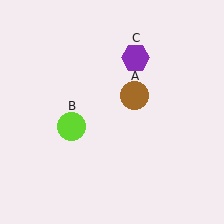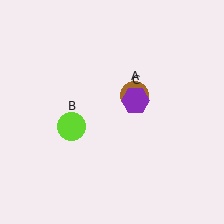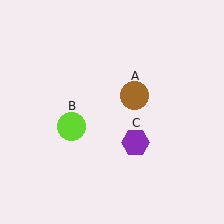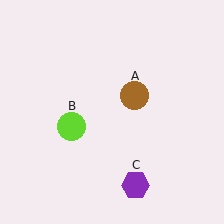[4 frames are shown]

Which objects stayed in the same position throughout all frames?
Brown circle (object A) and lime circle (object B) remained stationary.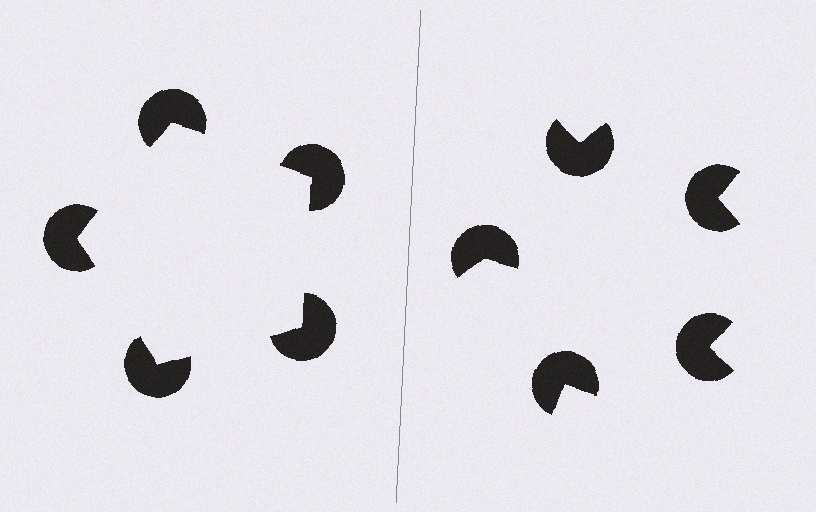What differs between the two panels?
The pac-man discs are positioned identically on both sides; only the wedge orientations differ. On the left they align to a pentagon; on the right they are misaligned.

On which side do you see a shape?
An illusory pentagon appears on the left side. On the right side the wedge cuts are rotated, so no coherent shape forms.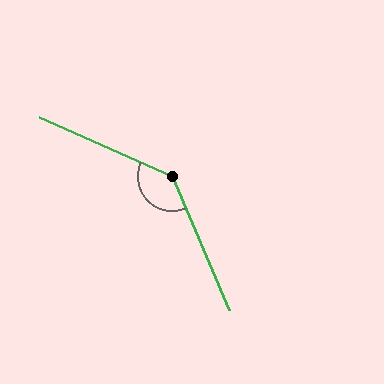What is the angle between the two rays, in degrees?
Approximately 137 degrees.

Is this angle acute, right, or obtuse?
It is obtuse.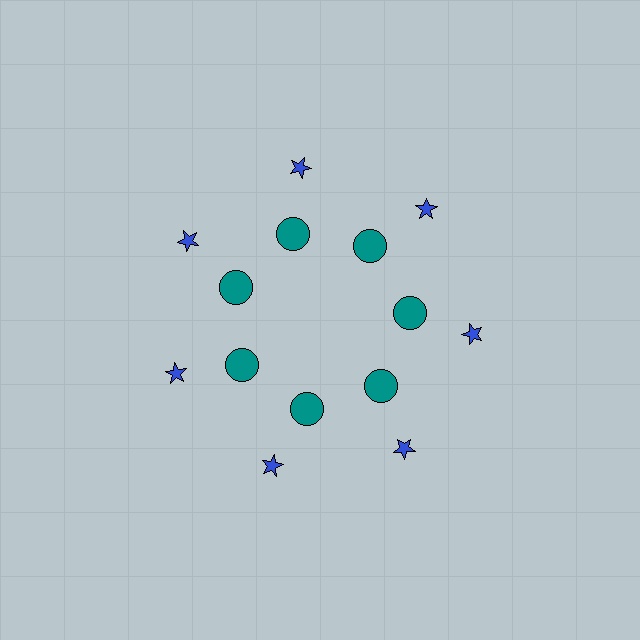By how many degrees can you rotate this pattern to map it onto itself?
The pattern maps onto itself every 51 degrees of rotation.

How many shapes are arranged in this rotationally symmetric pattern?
There are 14 shapes, arranged in 7 groups of 2.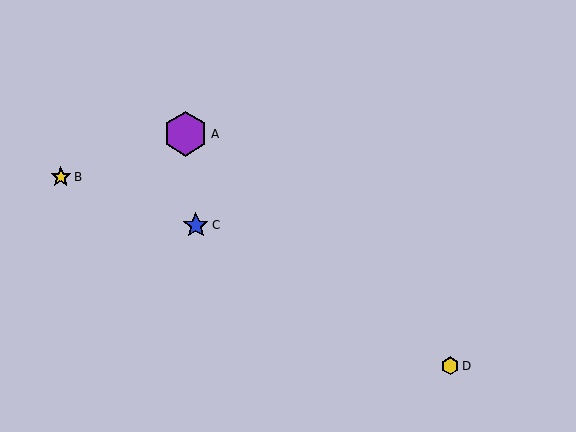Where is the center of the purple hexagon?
The center of the purple hexagon is at (186, 134).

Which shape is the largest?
The purple hexagon (labeled A) is the largest.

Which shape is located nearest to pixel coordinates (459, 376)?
The yellow hexagon (labeled D) at (450, 366) is nearest to that location.